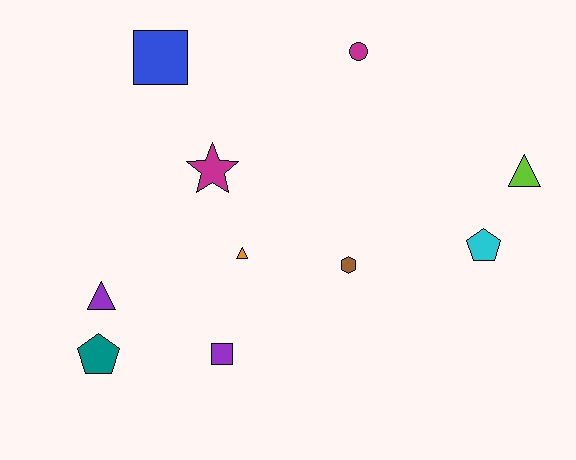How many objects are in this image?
There are 10 objects.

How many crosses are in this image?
There are no crosses.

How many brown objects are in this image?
There is 1 brown object.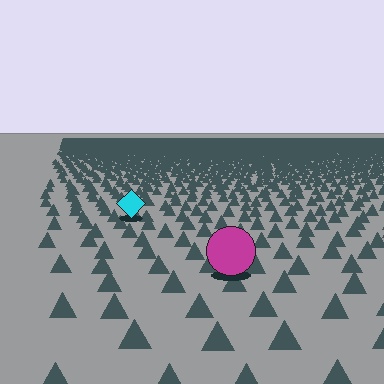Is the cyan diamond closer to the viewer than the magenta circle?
No. The magenta circle is closer — you can tell from the texture gradient: the ground texture is coarser near it.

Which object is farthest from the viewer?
The cyan diamond is farthest from the viewer. It appears smaller and the ground texture around it is denser.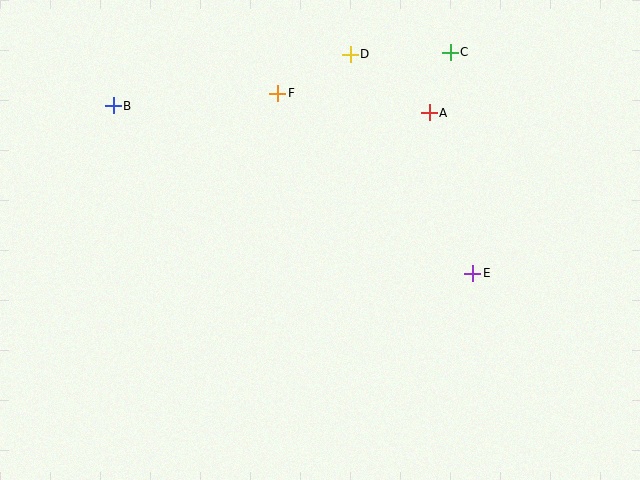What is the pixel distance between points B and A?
The distance between B and A is 316 pixels.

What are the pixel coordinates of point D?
Point D is at (350, 54).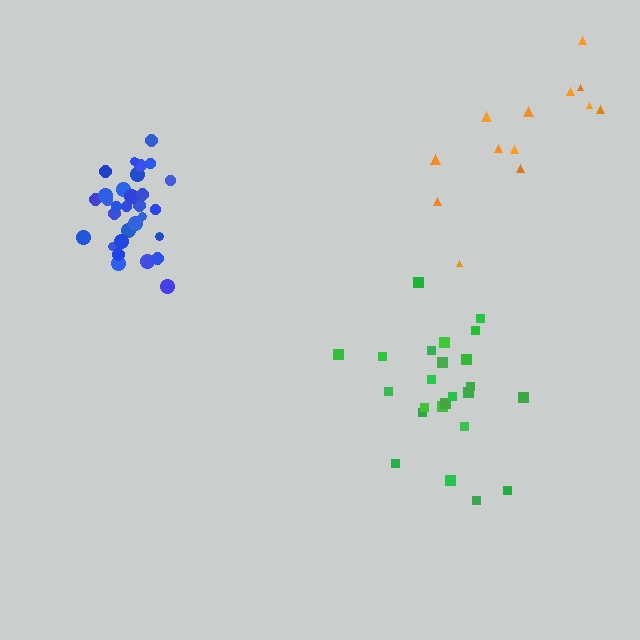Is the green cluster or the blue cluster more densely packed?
Blue.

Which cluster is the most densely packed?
Blue.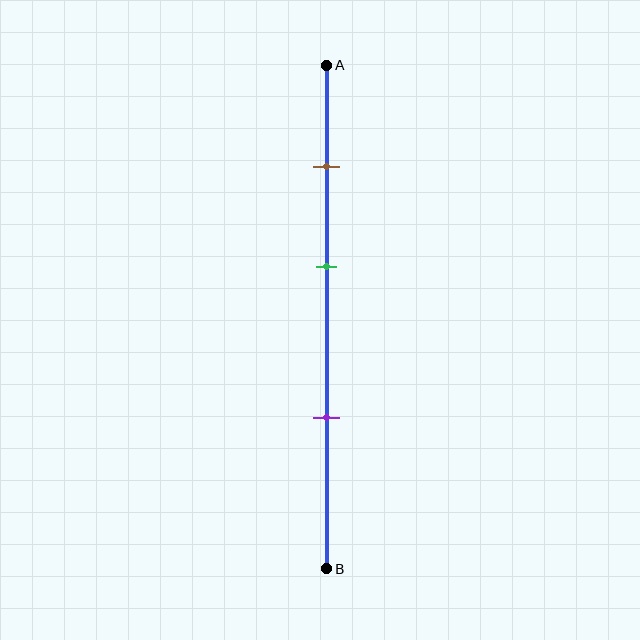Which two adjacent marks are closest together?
The brown and green marks are the closest adjacent pair.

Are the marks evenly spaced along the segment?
Yes, the marks are approximately evenly spaced.